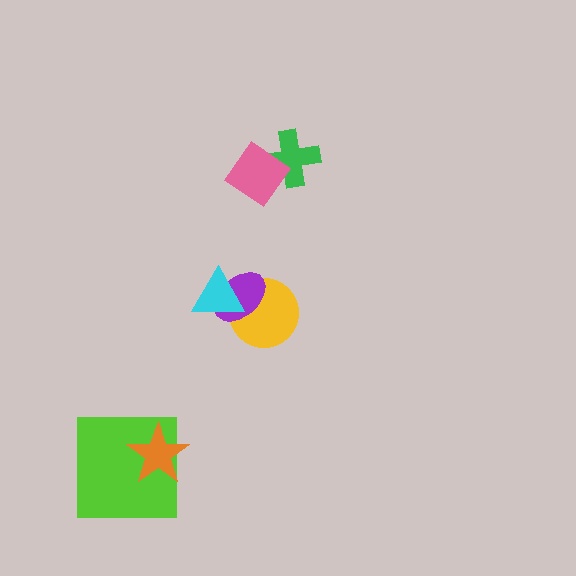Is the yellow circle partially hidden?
Yes, it is partially covered by another shape.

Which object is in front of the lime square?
The orange star is in front of the lime square.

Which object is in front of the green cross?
The pink diamond is in front of the green cross.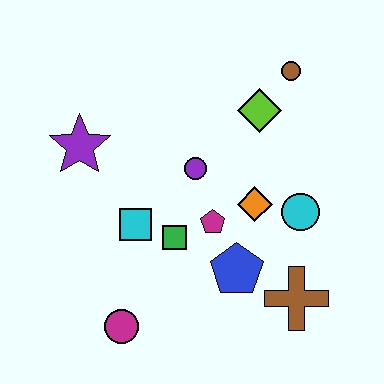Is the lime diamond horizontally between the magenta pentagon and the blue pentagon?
No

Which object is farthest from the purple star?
The brown cross is farthest from the purple star.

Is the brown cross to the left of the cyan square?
No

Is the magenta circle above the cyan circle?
No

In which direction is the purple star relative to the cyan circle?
The purple star is to the left of the cyan circle.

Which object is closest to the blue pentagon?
The magenta pentagon is closest to the blue pentagon.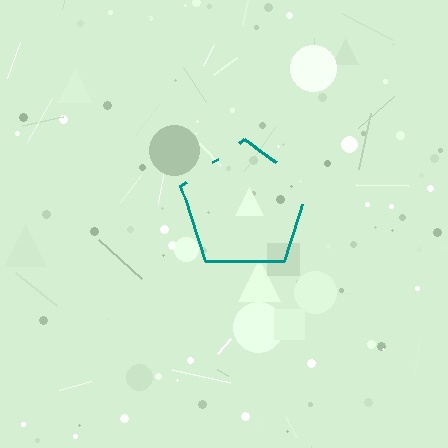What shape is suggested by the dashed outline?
The dashed outline suggests a pentagon.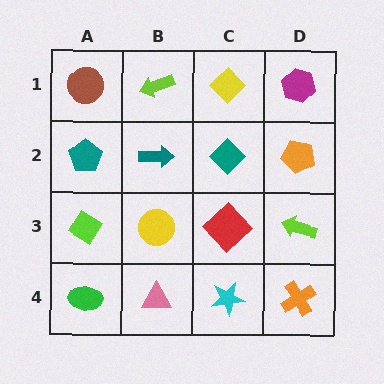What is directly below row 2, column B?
A yellow circle.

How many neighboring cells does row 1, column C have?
3.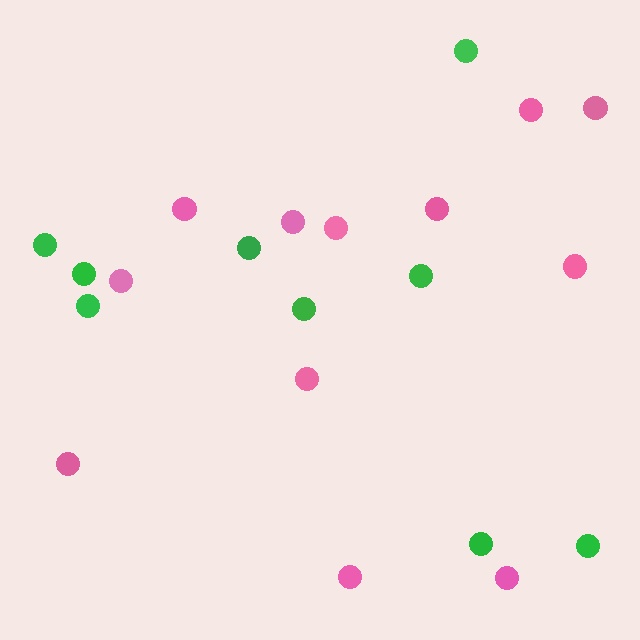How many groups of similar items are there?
There are 2 groups: one group of green circles (9) and one group of pink circles (12).